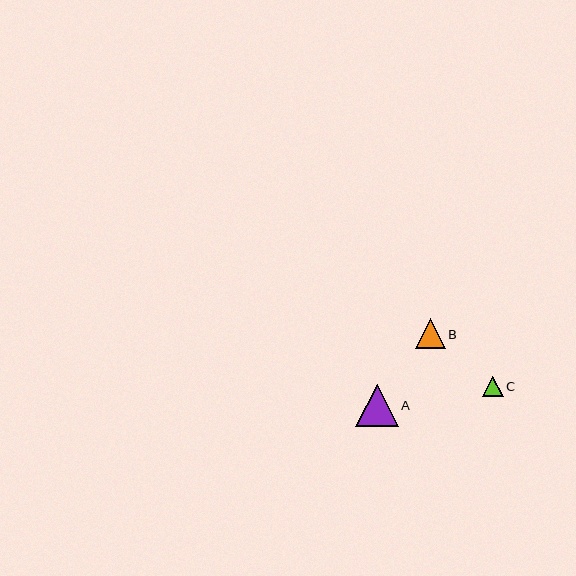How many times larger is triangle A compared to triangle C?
Triangle A is approximately 2.1 times the size of triangle C.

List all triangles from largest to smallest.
From largest to smallest: A, B, C.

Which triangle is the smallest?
Triangle C is the smallest with a size of approximately 21 pixels.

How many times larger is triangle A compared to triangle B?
Triangle A is approximately 1.4 times the size of triangle B.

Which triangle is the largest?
Triangle A is the largest with a size of approximately 43 pixels.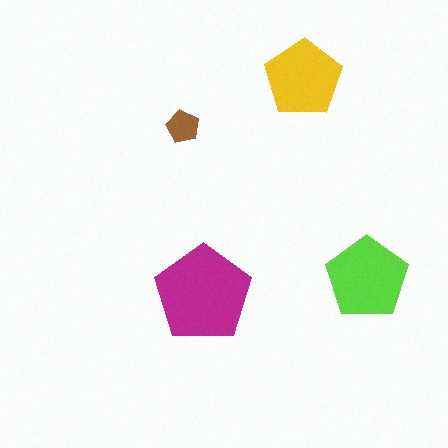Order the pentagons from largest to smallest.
the magenta one, the lime one, the yellow one, the brown one.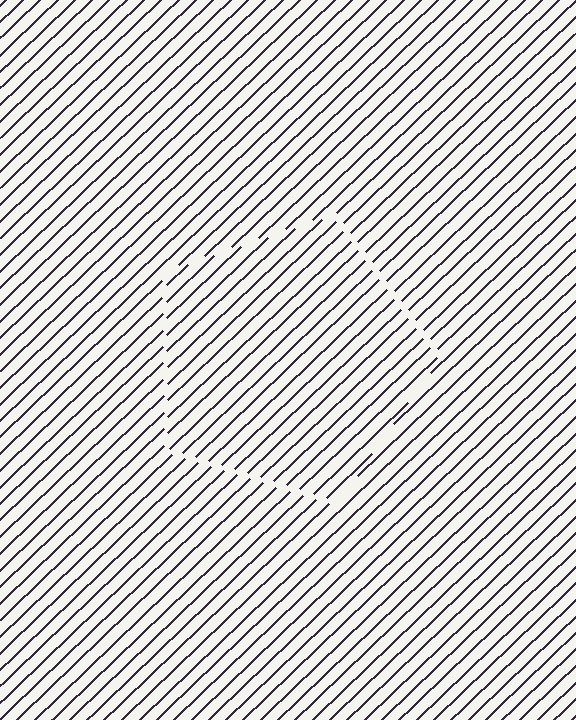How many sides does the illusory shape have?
5 sides — the line-ends trace a pentagon.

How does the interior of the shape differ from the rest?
The interior of the shape contains the same grating, shifted by half a period — the contour is defined by the phase discontinuity where line-ends from the inner and outer gratings abut.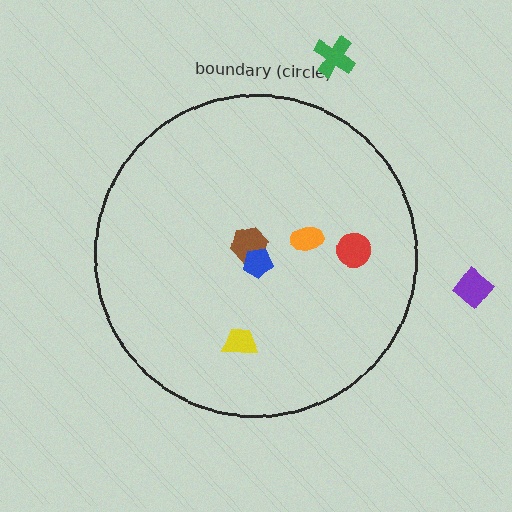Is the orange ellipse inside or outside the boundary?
Inside.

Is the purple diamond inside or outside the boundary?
Outside.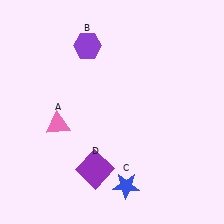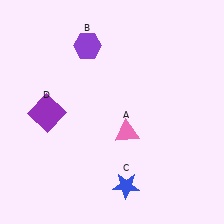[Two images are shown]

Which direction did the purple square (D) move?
The purple square (D) moved up.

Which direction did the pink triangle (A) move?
The pink triangle (A) moved right.